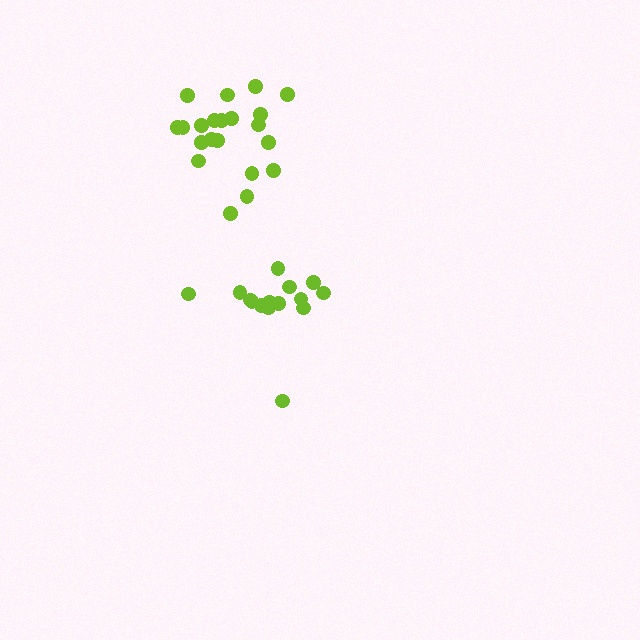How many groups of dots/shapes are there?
There are 2 groups.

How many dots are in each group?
Group 1: 16 dots, Group 2: 21 dots (37 total).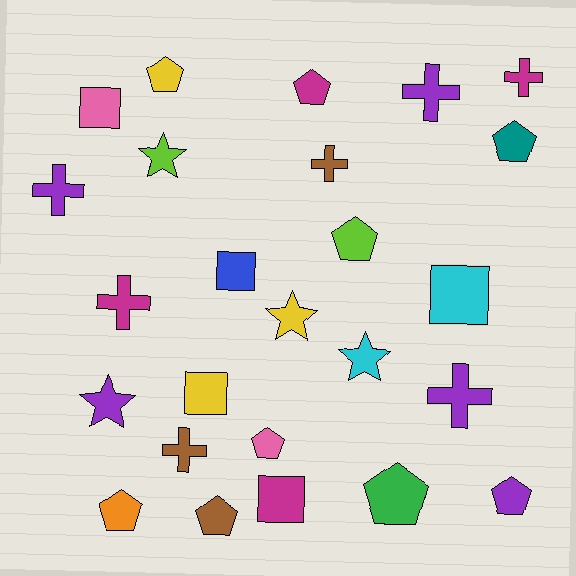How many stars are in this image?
There are 4 stars.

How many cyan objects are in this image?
There are 2 cyan objects.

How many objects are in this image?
There are 25 objects.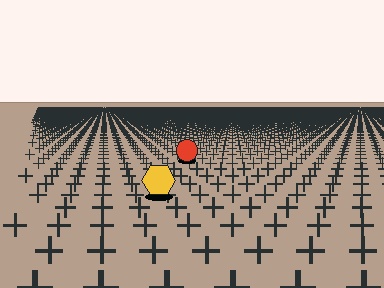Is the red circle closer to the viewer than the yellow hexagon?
No. The yellow hexagon is closer — you can tell from the texture gradient: the ground texture is coarser near it.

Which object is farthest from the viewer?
The red circle is farthest from the viewer. It appears smaller and the ground texture around it is denser.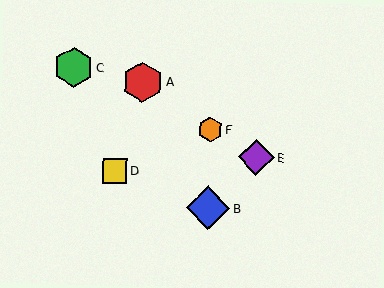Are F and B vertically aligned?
Yes, both are at x≈210.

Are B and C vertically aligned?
No, B is at x≈208 and C is at x≈73.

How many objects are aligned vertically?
2 objects (B, F) are aligned vertically.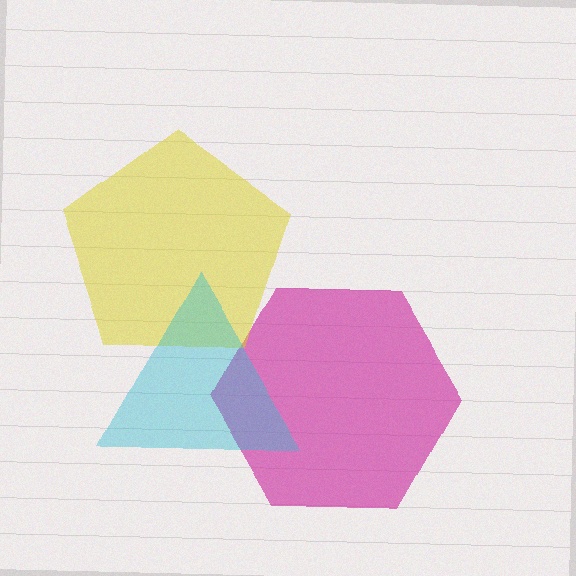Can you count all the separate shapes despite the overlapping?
Yes, there are 3 separate shapes.